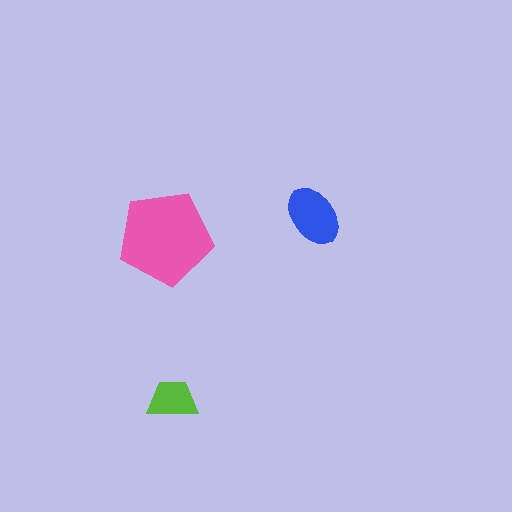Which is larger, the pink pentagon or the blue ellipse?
The pink pentagon.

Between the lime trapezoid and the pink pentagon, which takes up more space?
The pink pentagon.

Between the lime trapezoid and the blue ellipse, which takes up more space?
The blue ellipse.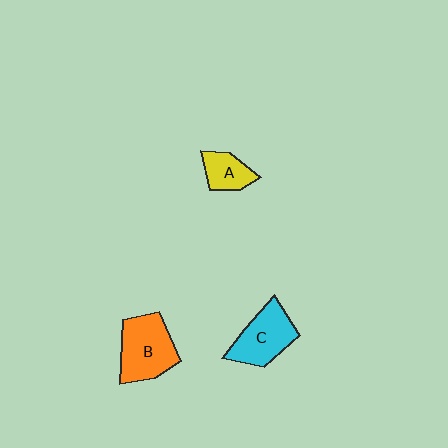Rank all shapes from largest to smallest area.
From largest to smallest: B (orange), C (cyan), A (yellow).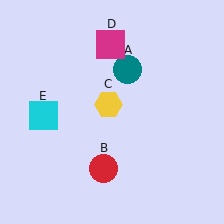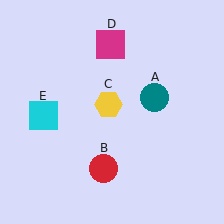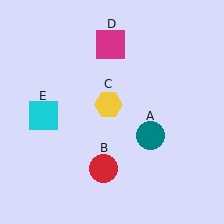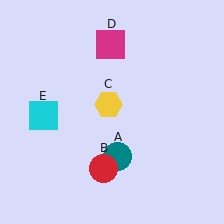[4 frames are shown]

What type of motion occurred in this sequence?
The teal circle (object A) rotated clockwise around the center of the scene.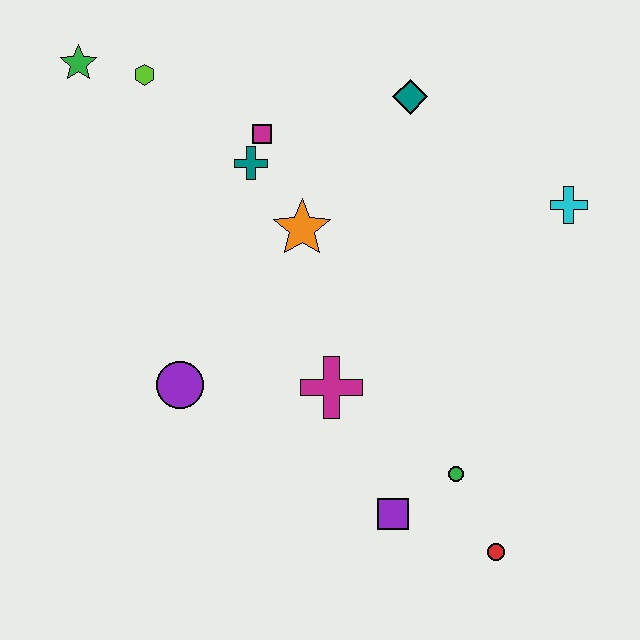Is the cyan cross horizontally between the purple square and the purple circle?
No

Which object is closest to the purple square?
The green circle is closest to the purple square.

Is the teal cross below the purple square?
No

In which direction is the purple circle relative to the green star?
The purple circle is below the green star.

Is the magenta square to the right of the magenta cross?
No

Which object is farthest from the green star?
The red circle is farthest from the green star.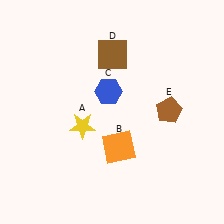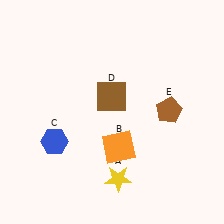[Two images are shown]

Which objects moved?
The objects that moved are: the yellow star (A), the blue hexagon (C), the brown square (D).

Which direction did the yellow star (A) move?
The yellow star (A) moved down.